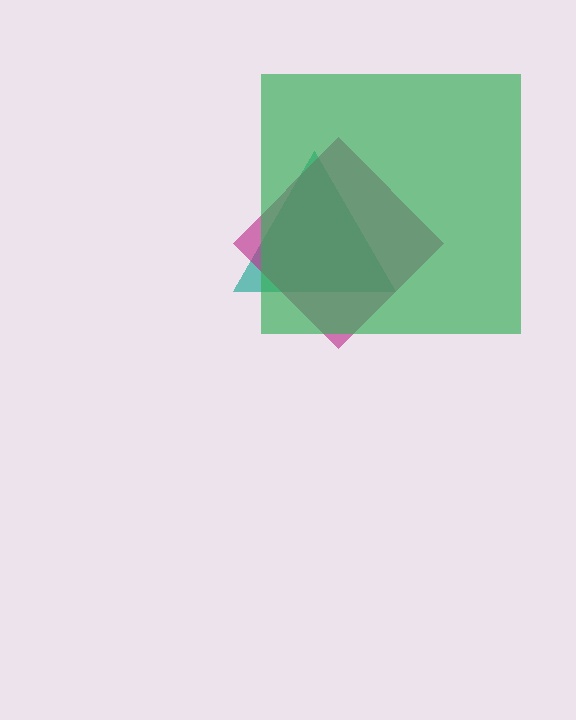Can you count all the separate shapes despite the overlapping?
Yes, there are 3 separate shapes.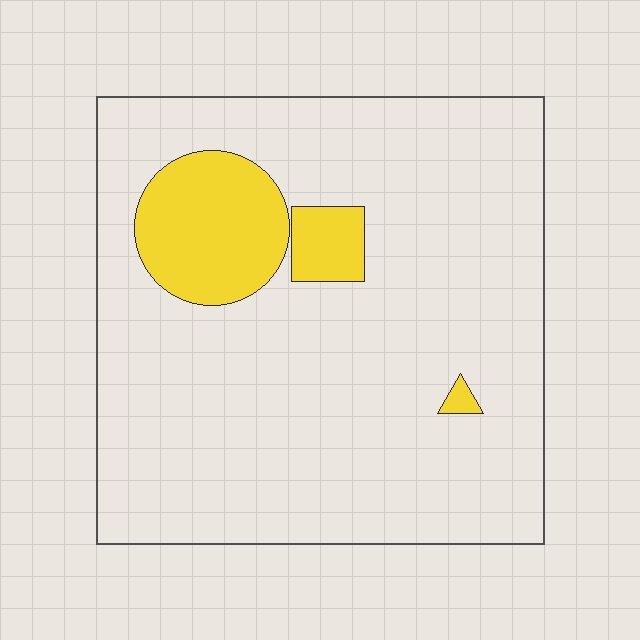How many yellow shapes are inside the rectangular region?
3.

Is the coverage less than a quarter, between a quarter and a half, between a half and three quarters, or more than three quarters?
Less than a quarter.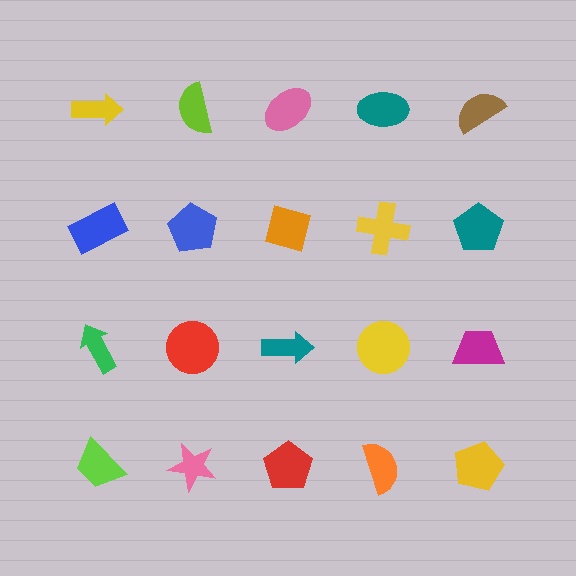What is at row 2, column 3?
An orange square.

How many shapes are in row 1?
5 shapes.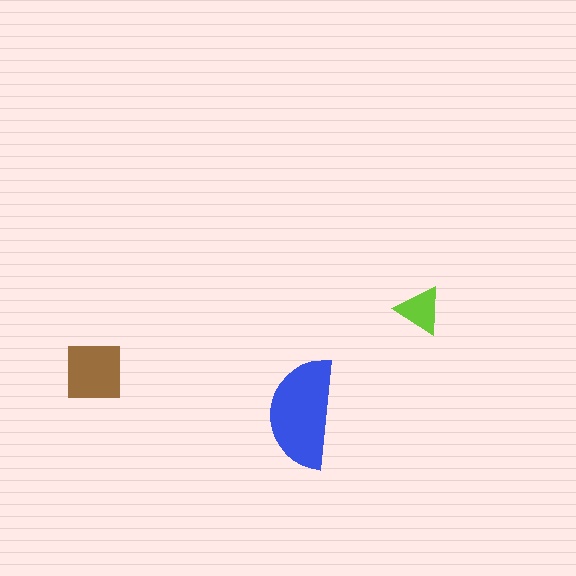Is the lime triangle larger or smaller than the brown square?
Smaller.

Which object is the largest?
The blue semicircle.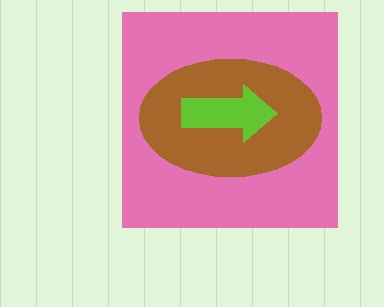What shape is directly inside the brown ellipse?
The lime arrow.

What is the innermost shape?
The lime arrow.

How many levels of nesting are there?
3.